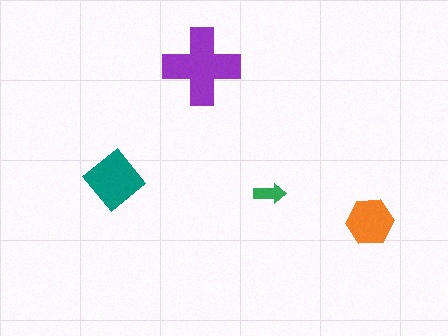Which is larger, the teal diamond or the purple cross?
The purple cross.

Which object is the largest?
The purple cross.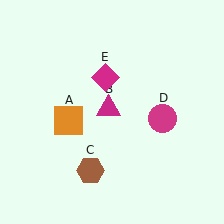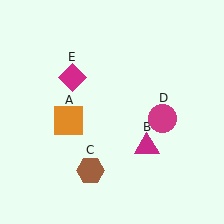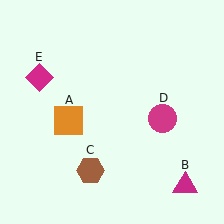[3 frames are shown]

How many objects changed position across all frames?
2 objects changed position: magenta triangle (object B), magenta diamond (object E).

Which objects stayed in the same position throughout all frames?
Orange square (object A) and brown hexagon (object C) and magenta circle (object D) remained stationary.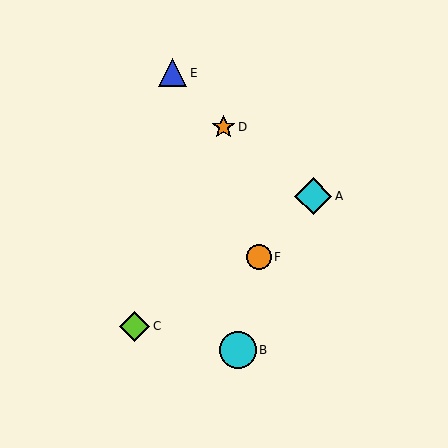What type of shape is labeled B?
Shape B is a cyan circle.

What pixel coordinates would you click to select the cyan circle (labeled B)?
Click at (238, 350) to select the cyan circle B.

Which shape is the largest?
The cyan diamond (labeled A) is the largest.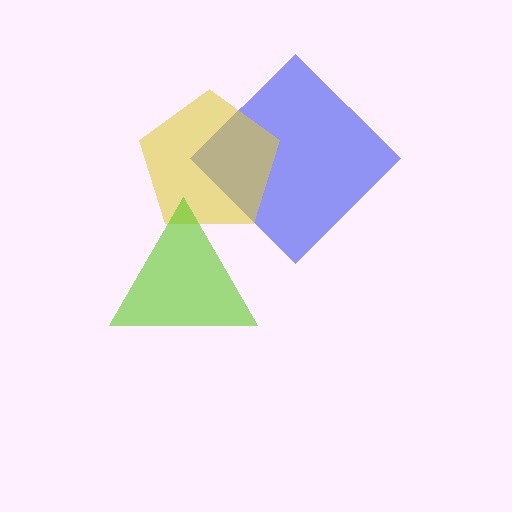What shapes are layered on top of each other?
The layered shapes are: a blue diamond, a yellow pentagon, a lime triangle.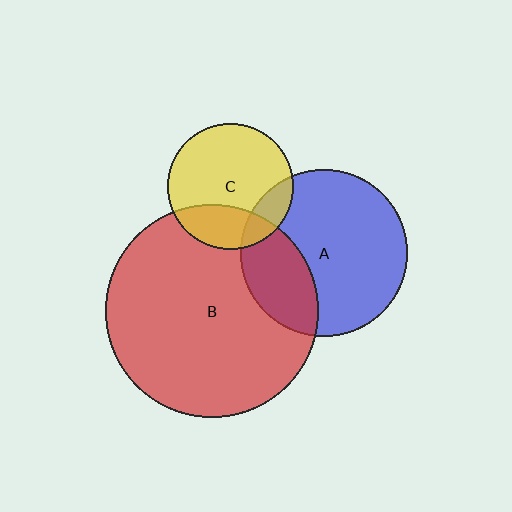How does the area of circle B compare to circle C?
Approximately 2.9 times.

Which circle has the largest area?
Circle B (red).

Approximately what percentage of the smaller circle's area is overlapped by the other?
Approximately 15%.